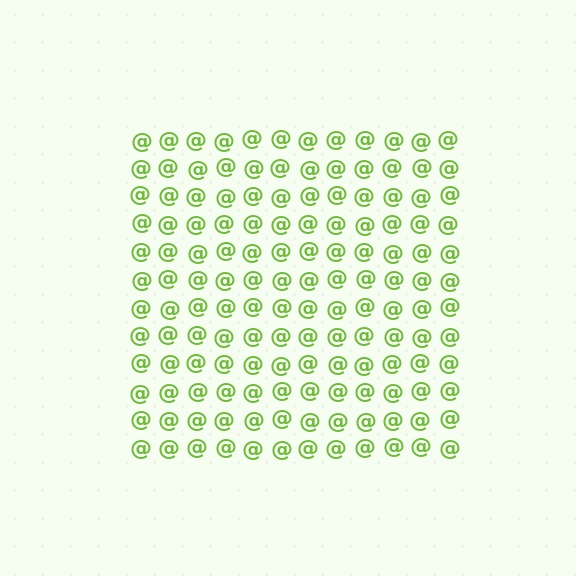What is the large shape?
The large shape is a square.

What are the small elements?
The small elements are at signs.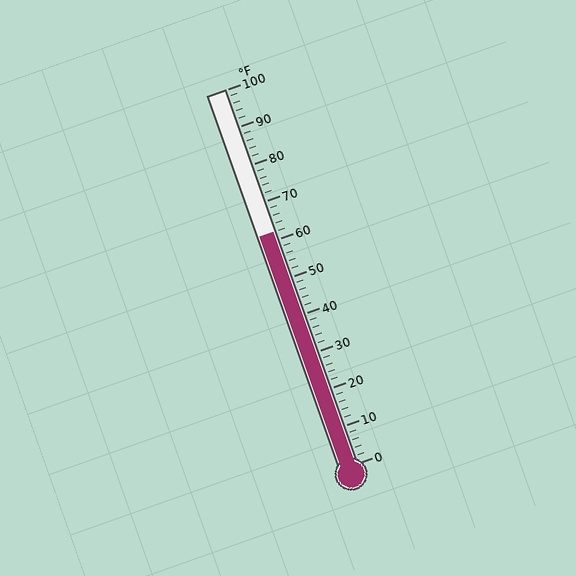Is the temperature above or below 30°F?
The temperature is above 30°F.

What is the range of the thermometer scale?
The thermometer scale ranges from 0°F to 100°F.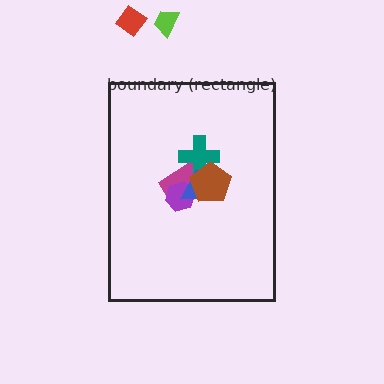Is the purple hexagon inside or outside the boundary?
Inside.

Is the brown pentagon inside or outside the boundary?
Inside.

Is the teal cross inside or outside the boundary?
Inside.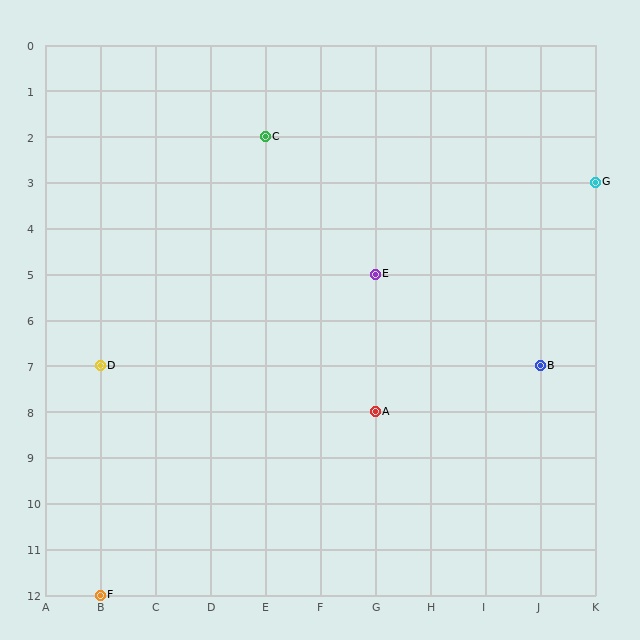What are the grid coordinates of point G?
Point G is at grid coordinates (K, 3).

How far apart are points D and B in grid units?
Points D and B are 8 columns apart.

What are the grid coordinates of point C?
Point C is at grid coordinates (E, 2).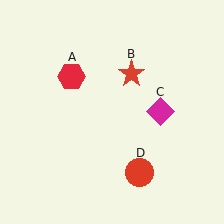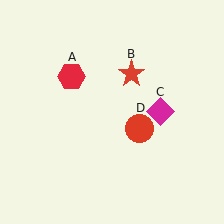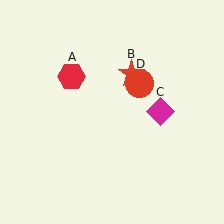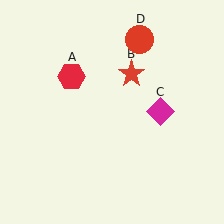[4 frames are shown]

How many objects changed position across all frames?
1 object changed position: red circle (object D).